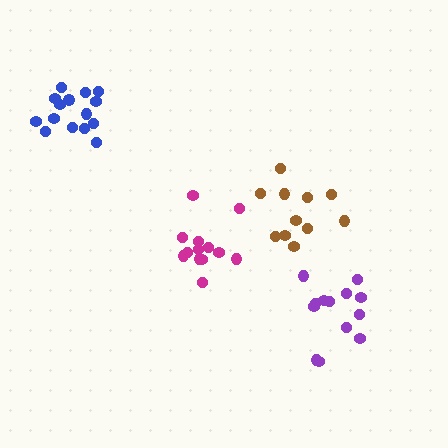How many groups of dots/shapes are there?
There are 4 groups.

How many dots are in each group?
Group 1: 15 dots, Group 2: 11 dots, Group 3: 13 dots, Group 4: 13 dots (52 total).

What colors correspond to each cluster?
The clusters are colored: blue, brown, magenta, purple.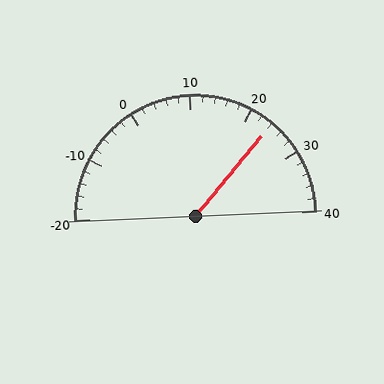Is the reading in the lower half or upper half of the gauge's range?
The reading is in the upper half of the range (-20 to 40).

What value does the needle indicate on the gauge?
The needle indicates approximately 24.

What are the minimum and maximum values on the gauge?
The gauge ranges from -20 to 40.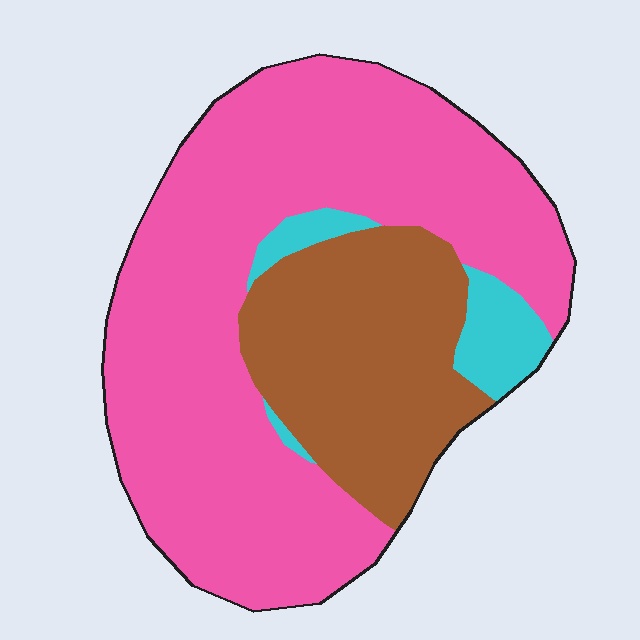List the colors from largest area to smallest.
From largest to smallest: pink, brown, cyan.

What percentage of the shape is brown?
Brown covers 27% of the shape.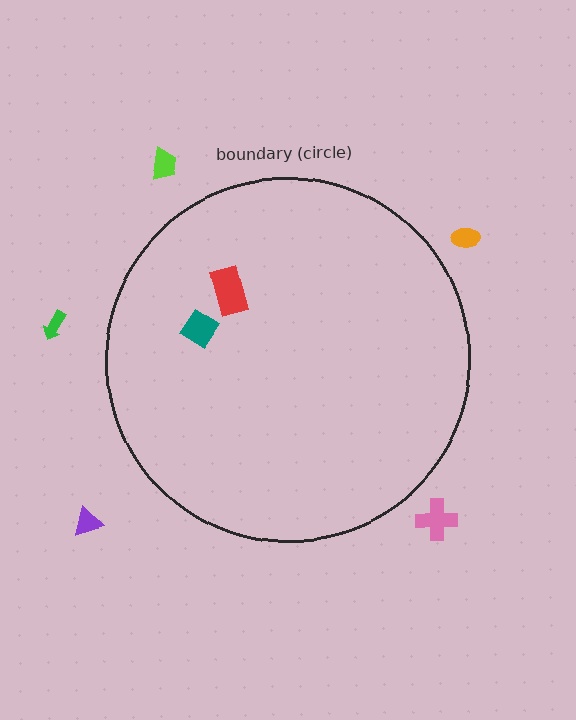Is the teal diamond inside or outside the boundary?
Inside.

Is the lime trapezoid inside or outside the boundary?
Outside.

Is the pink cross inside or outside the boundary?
Outside.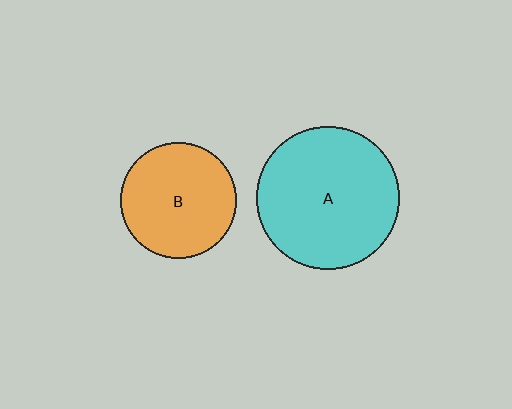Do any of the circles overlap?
No, none of the circles overlap.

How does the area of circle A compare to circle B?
Approximately 1.5 times.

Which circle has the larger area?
Circle A (cyan).